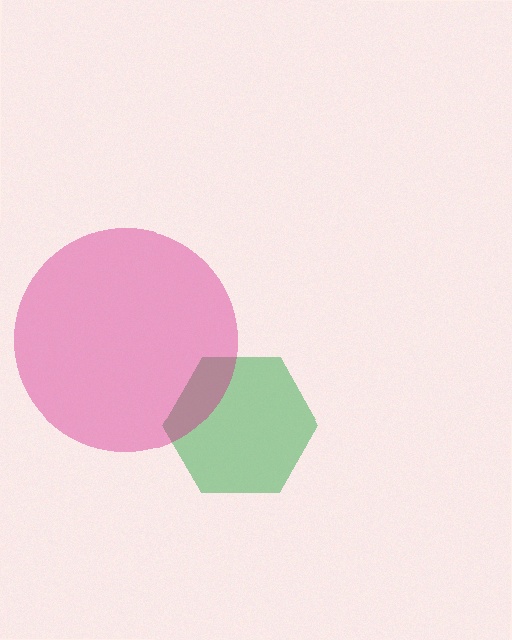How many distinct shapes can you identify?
There are 2 distinct shapes: a green hexagon, a magenta circle.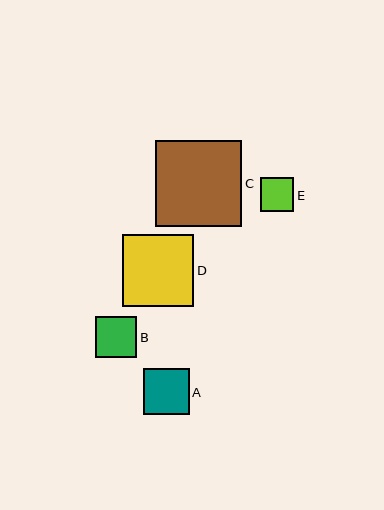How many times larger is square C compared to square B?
Square C is approximately 2.1 times the size of square B.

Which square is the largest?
Square C is the largest with a size of approximately 86 pixels.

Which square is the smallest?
Square E is the smallest with a size of approximately 33 pixels.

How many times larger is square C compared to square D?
Square C is approximately 1.2 times the size of square D.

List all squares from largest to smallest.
From largest to smallest: C, D, A, B, E.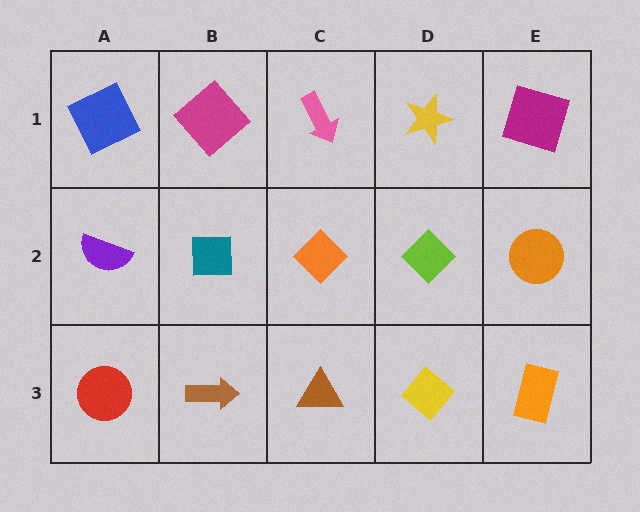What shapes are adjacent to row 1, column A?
A purple semicircle (row 2, column A), a magenta diamond (row 1, column B).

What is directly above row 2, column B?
A magenta diamond.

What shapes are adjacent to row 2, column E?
A magenta square (row 1, column E), an orange rectangle (row 3, column E), a lime diamond (row 2, column D).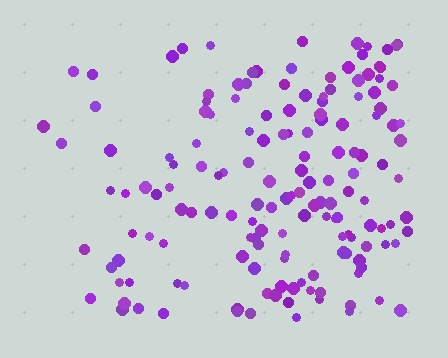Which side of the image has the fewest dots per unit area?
The left.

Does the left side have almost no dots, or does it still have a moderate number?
Still a moderate number, just noticeably fewer than the right.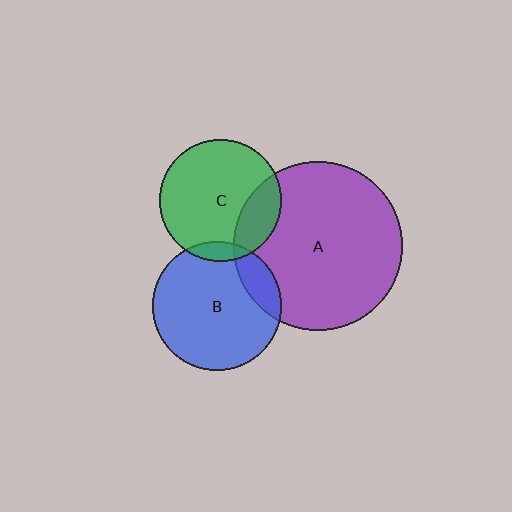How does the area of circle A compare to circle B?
Approximately 1.7 times.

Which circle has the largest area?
Circle A (purple).